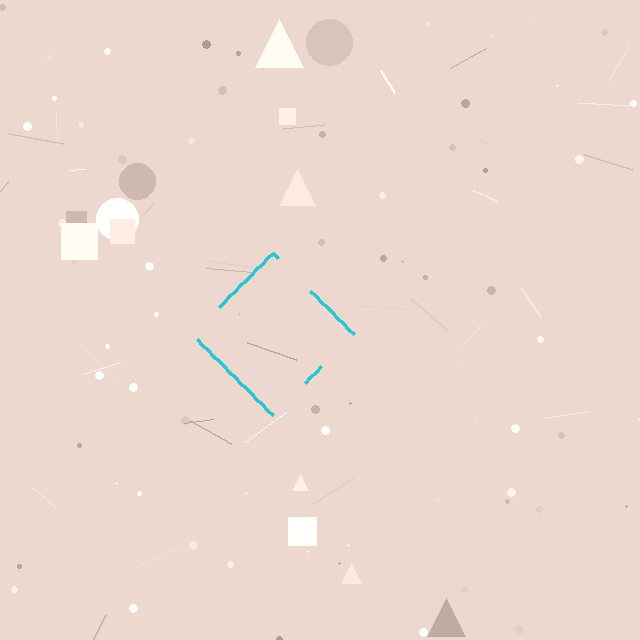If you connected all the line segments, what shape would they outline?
They would outline a diamond.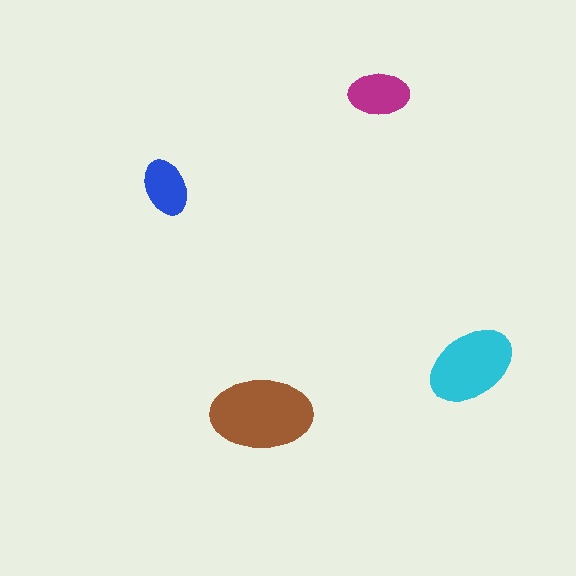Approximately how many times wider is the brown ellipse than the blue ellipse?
About 2 times wider.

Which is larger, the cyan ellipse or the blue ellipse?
The cyan one.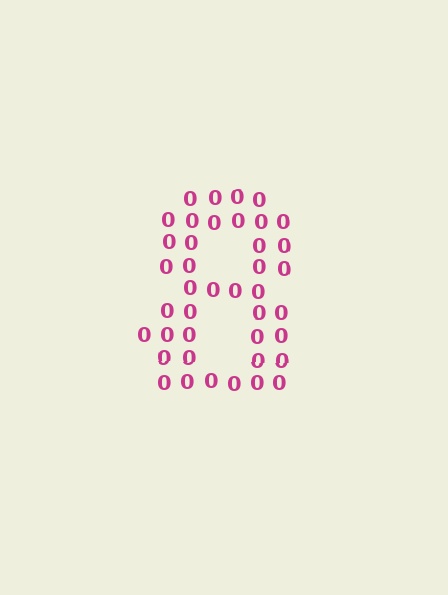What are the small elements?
The small elements are digit 0's.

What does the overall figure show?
The overall figure shows the digit 8.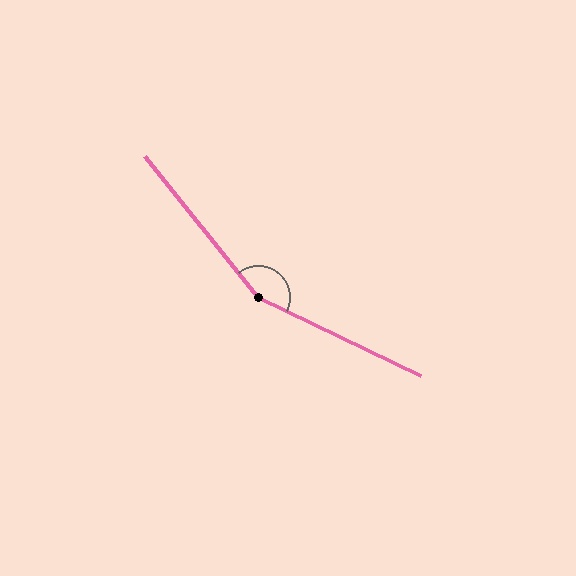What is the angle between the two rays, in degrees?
Approximately 154 degrees.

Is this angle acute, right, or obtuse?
It is obtuse.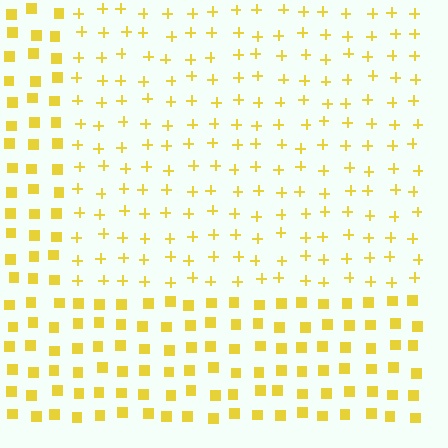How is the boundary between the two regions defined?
The boundary is defined by a change in element shape: plus signs inside vs. squares outside. All elements share the same color and spacing.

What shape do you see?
I see a rectangle.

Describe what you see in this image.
The image is filled with small yellow elements arranged in a uniform grid. A rectangle-shaped region contains plus signs, while the surrounding area contains squares. The boundary is defined purely by the change in element shape.